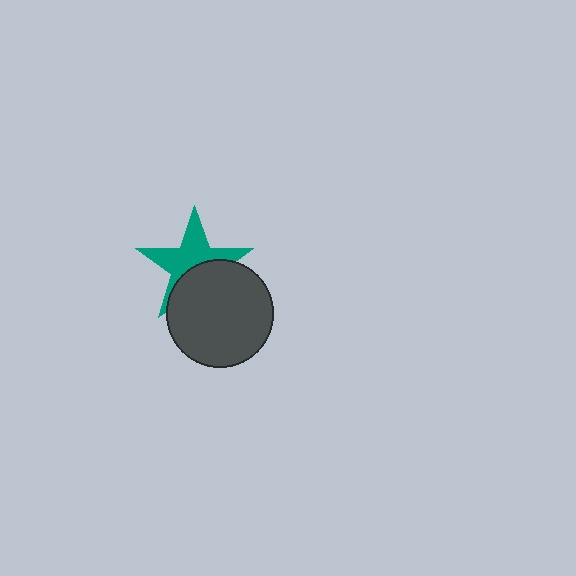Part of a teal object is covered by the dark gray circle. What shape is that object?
It is a star.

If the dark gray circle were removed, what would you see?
You would see the complete teal star.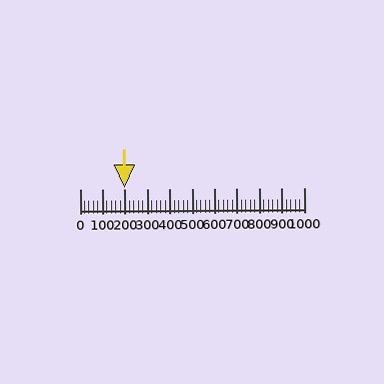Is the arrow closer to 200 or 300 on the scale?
The arrow is closer to 200.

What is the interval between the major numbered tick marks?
The major tick marks are spaced 100 units apart.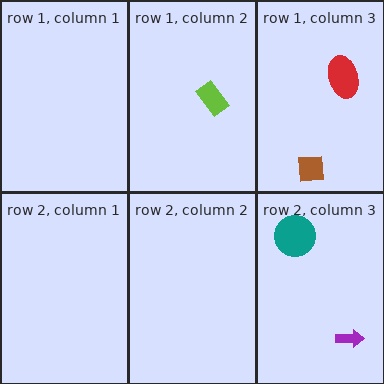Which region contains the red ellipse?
The row 1, column 3 region.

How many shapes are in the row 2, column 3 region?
2.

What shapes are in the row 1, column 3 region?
The red ellipse, the brown square.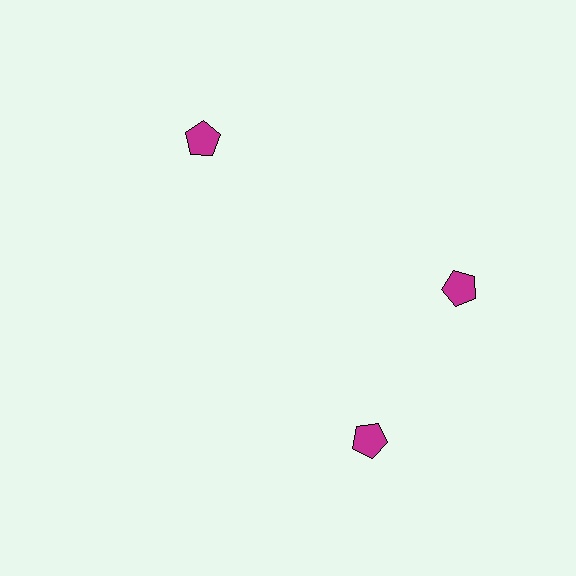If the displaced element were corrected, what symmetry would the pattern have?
It would have 3-fold rotational symmetry — the pattern would map onto itself every 120 degrees.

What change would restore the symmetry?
The symmetry would be restored by rotating it back into even spacing with its neighbors so that all 3 pentagons sit at equal angles and equal distance from the center.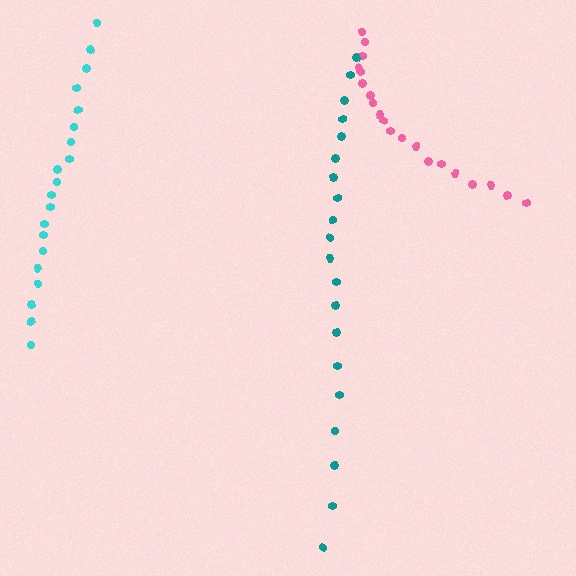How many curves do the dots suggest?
There are 3 distinct paths.